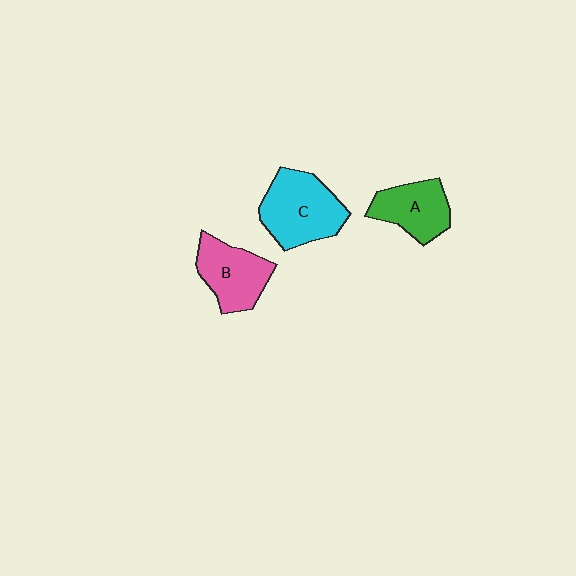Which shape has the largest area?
Shape C (cyan).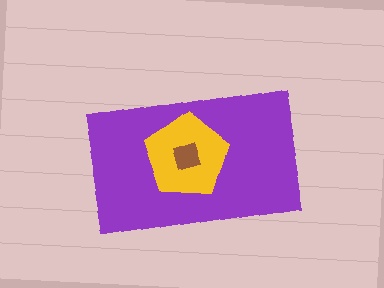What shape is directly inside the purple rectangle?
The yellow pentagon.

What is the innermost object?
The brown square.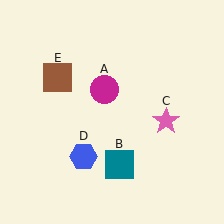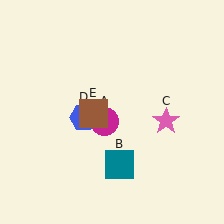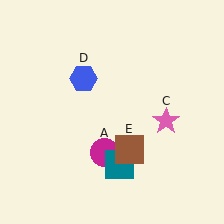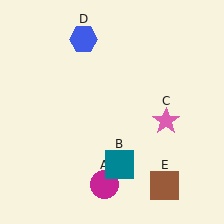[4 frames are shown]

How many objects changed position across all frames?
3 objects changed position: magenta circle (object A), blue hexagon (object D), brown square (object E).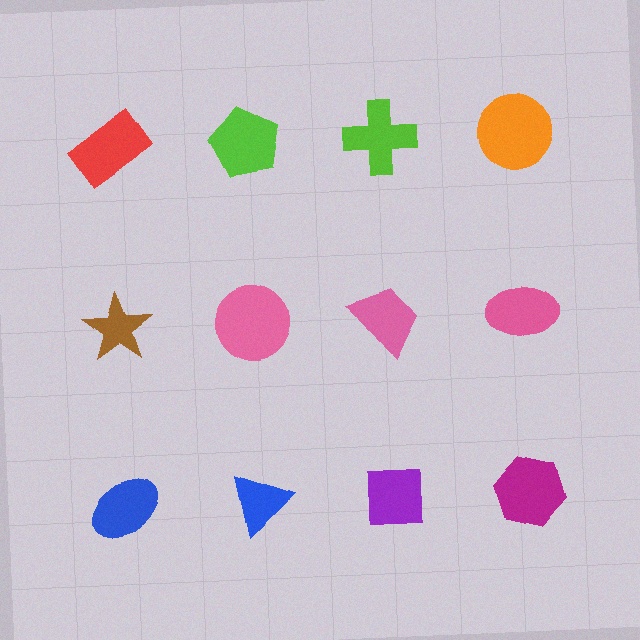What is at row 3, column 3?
A purple square.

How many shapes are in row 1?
4 shapes.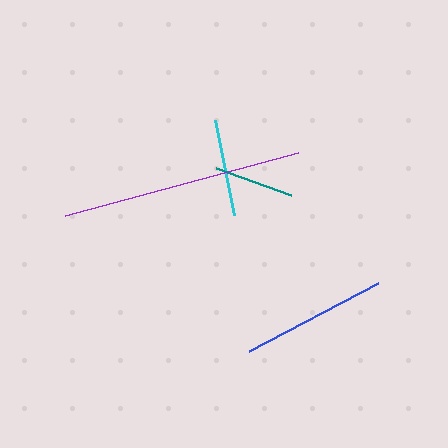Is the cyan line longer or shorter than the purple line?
The purple line is longer than the cyan line.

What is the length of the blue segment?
The blue segment is approximately 146 pixels long.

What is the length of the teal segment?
The teal segment is approximately 80 pixels long.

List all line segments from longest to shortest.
From longest to shortest: purple, blue, cyan, teal.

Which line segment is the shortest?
The teal line is the shortest at approximately 80 pixels.